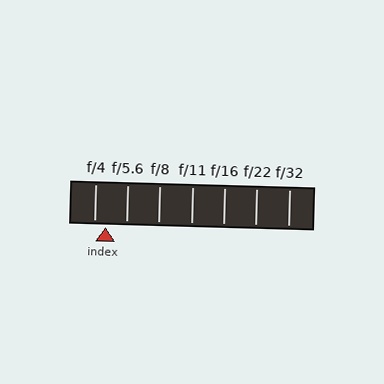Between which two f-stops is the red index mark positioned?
The index mark is between f/4 and f/5.6.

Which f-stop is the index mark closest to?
The index mark is closest to f/4.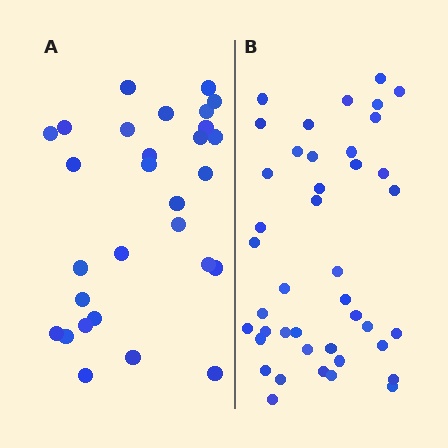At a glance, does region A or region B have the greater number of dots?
Region B (the right region) has more dots.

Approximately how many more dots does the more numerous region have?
Region B has approximately 15 more dots than region A.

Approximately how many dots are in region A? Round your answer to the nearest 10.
About 30 dots. (The exact count is 29, which rounds to 30.)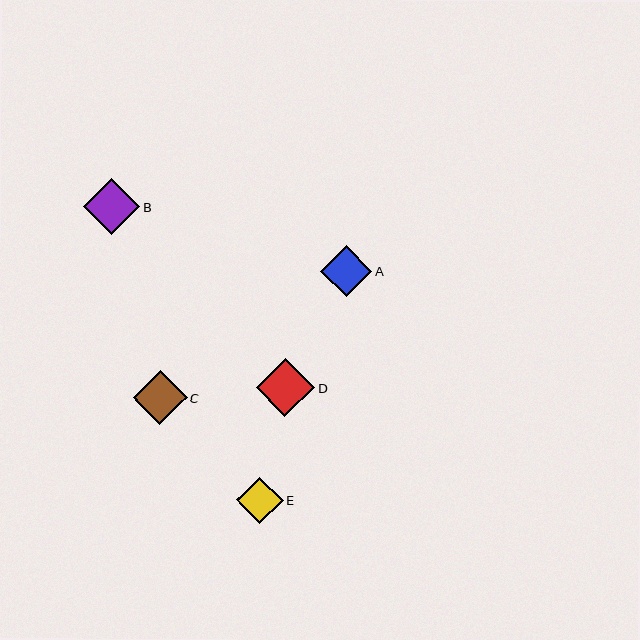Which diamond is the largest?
Diamond D is the largest with a size of approximately 58 pixels.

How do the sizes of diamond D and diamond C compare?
Diamond D and diamond C are approximately the same size.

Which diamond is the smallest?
Diamond E is the smallest with a size of approximately 47 pixels.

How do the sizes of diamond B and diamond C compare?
Diamond B and diamond C are approximately the same size.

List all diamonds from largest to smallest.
From largest to smallest: D, B, C, A, E.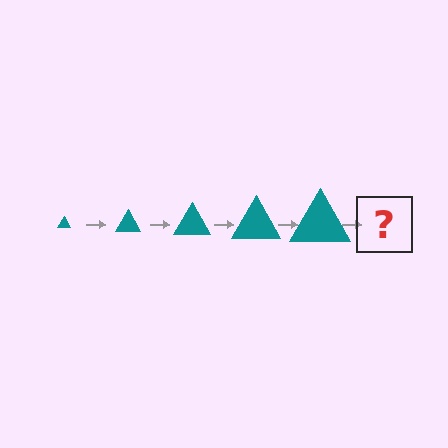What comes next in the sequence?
The next element should be a teal triangle, larger than the previous one.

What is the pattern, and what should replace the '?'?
The pattern is that the triangle gets progressively larger each step. The '?' should be a teal triangle, larger than the previous one.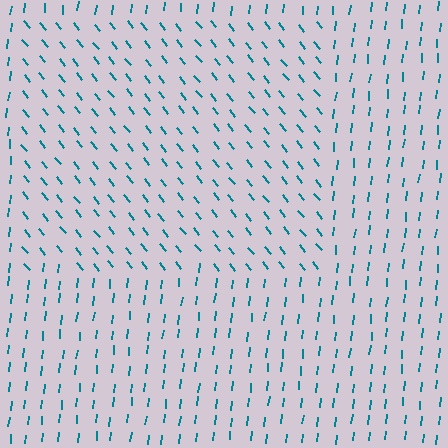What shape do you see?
I see a rectangle.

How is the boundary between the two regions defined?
The boundary is defined purely by a change in line orientation (approximately 45 degrees difference). All lines are the same color and thickness.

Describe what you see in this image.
The image is filled with small teal line segments. A rectangle region in the image has lines oriented differently from the surrounding lines, creating a visible texture boundary.